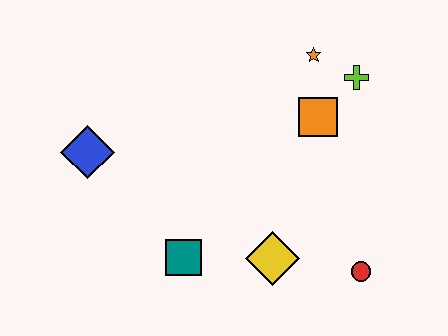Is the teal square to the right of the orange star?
No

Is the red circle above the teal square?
No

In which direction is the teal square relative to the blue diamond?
The teal square is below the blue diamond.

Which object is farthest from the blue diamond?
The red circle is farthest from the blue diamond.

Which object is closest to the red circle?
The yellow diamond is closest to the red circle.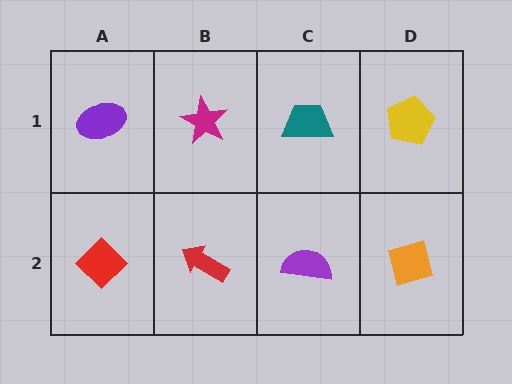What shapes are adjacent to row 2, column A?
A purple ellipse (row 1, column A), a red arrow (row 2, column B).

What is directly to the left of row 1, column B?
A purple ellipse.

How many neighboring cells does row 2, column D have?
2.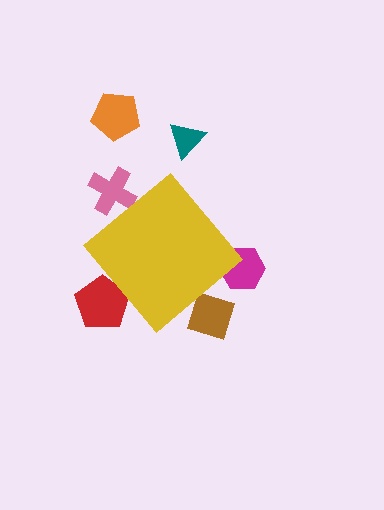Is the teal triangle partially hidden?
No, the teal triangle is fully visible.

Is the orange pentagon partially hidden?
No, the orange pentagon is fully visible.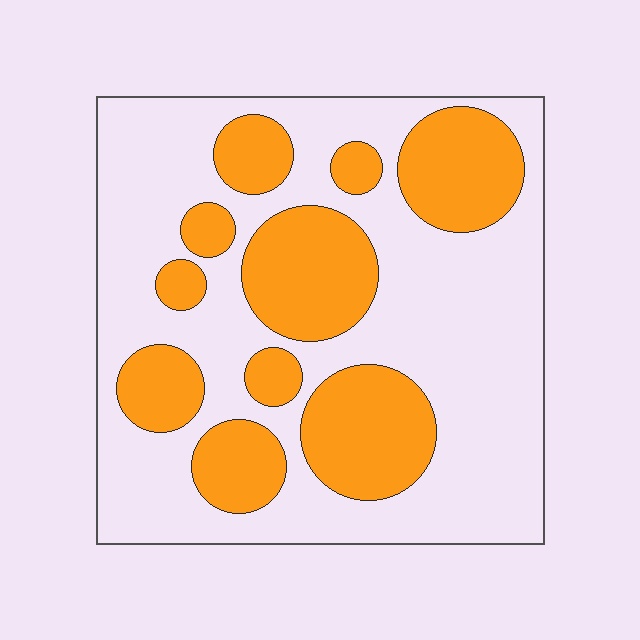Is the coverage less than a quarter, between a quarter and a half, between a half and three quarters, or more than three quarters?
Between a quarter and a half.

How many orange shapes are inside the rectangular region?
10.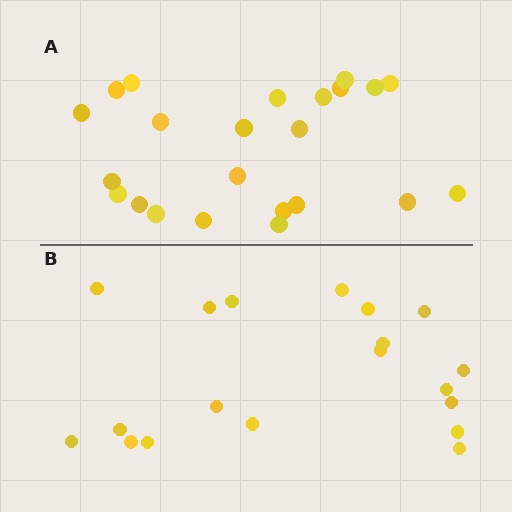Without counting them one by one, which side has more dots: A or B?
Region A (the top region) has more dots.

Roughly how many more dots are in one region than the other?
Region A has about 4 more dots than region B.